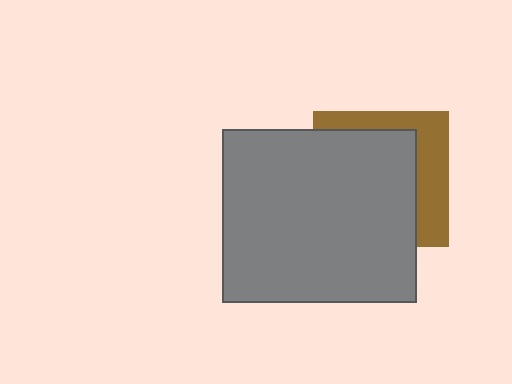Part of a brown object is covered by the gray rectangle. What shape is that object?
It is a square.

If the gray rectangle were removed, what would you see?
You would see the complete brown square.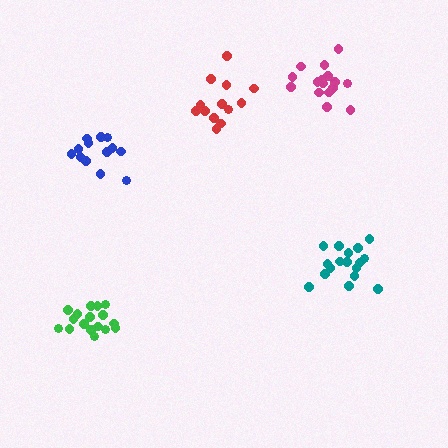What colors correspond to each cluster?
The clusters are colored: blue, red, magenta, green, teal.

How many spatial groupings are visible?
There are 5 spatial groupings.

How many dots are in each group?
Group 1: 13 dots, Group 2: 14 dots, Group 3: 16 dots, Group 4: 17 dots, Group 5: 18 dots (78 total).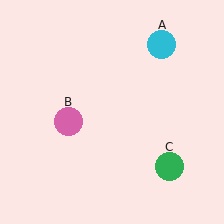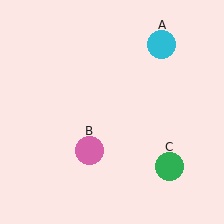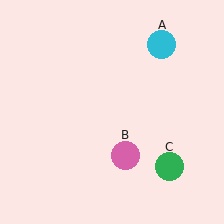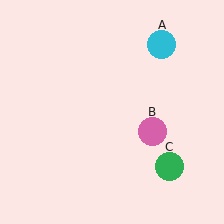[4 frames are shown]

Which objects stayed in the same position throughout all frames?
Cyan circle (object A) and green circle (object C) remained stationary.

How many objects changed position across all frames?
1 object changed position: pink circle (object B).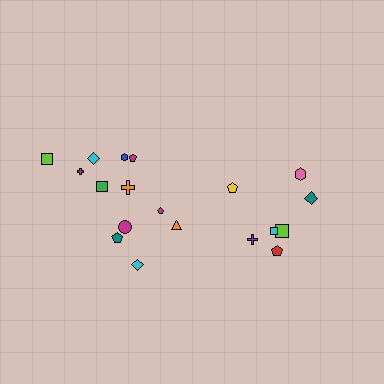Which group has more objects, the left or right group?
The left group.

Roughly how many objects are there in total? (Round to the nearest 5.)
Roughly 20 objects in total.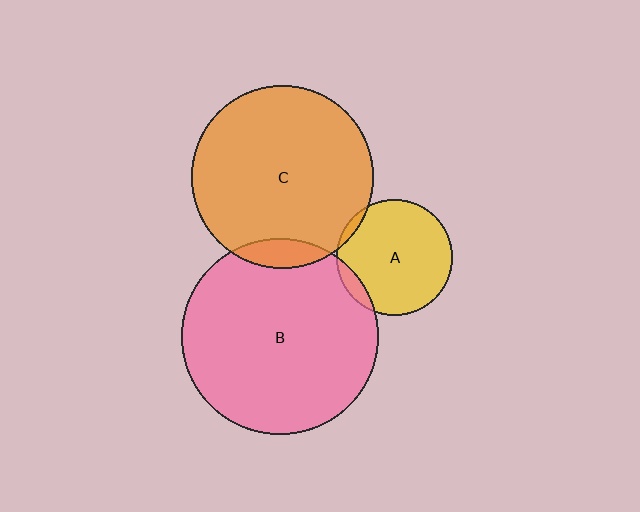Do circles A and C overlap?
Yes.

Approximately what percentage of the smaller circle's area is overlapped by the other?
Approximately 5%.